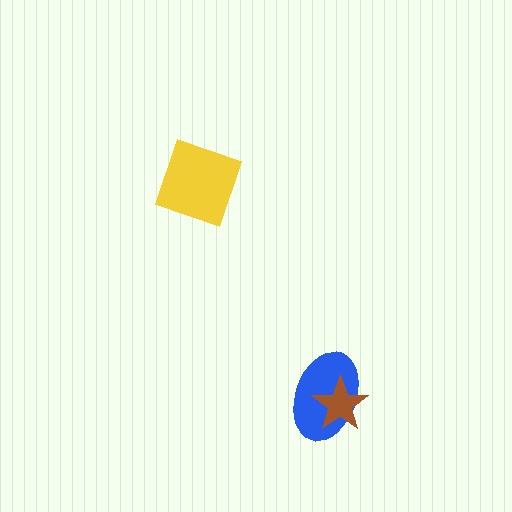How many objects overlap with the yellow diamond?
0 objects overlap with the yellow diamond.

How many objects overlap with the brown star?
1 object overlaps with the brown star.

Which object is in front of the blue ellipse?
The brown star is in front of the blue ellipse.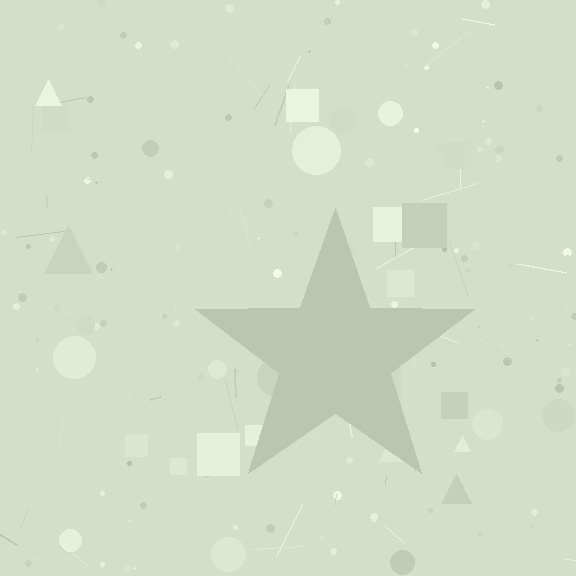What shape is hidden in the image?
A star is hidden in the image.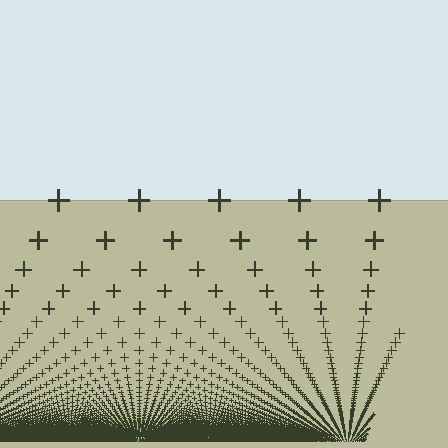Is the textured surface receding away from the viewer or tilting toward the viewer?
The surface appears to tilt toward the viewer. Texture elements get larger and sparser toward the top.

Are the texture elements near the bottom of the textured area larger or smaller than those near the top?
Smaller. The gradient is inverted — elements near the bottom are smaller and denser.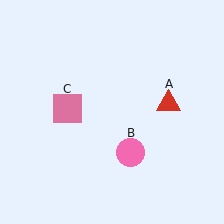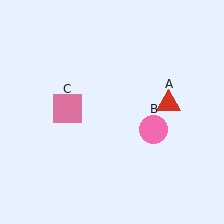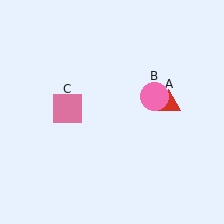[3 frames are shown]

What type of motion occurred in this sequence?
The pink circle (object B) rotated counterclockwise around the center of the scene.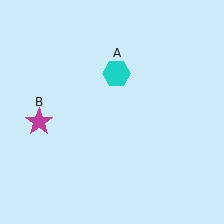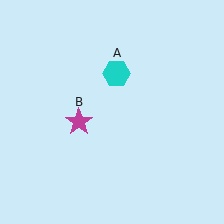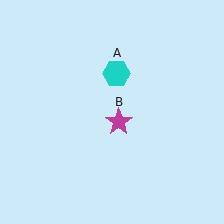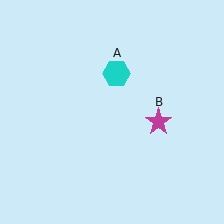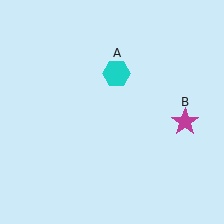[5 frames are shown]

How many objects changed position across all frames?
1 object changed position: magenta star (object B).